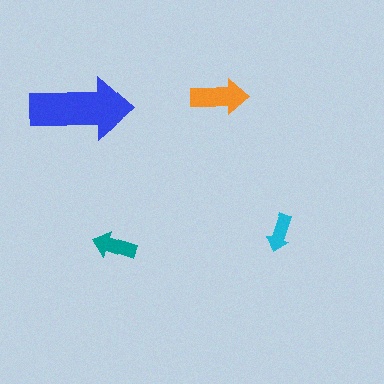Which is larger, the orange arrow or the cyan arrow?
The orange one.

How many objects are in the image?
There are 4 objects in the image.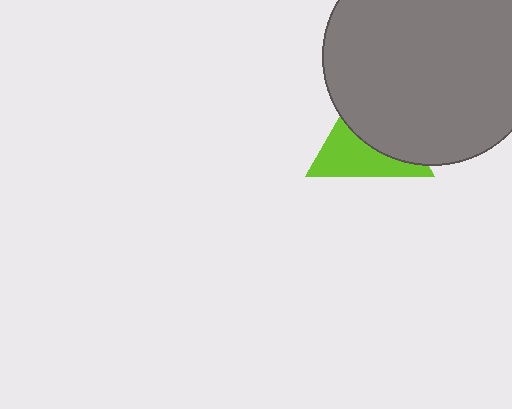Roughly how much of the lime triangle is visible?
About half of it is visible (roughly 47%).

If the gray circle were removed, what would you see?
You would see the complete lime triangle.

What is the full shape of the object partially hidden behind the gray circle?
The partially hidden object is a lime triangle.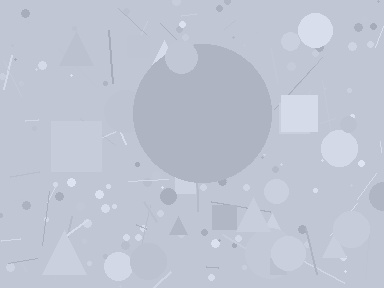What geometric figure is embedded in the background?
A circle is embedded in the background.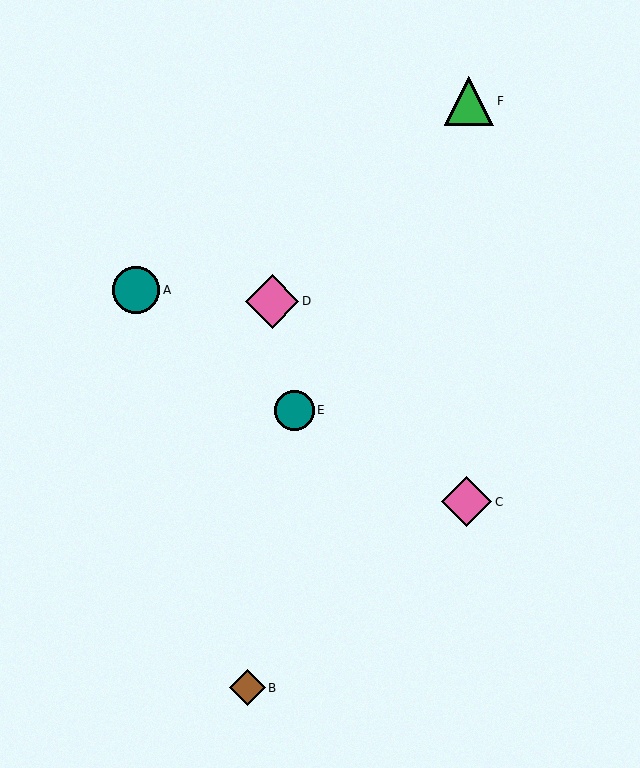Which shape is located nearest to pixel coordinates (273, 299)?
The pink diamond (labeled D) at (272, 301) is nearest to that location.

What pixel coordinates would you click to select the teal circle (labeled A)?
Click at (136, 290) to select the teal circle A.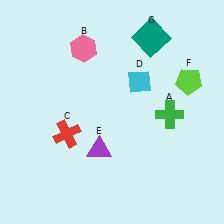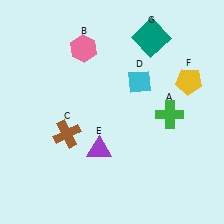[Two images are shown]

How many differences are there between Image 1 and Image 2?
There are 2 differences between the two images.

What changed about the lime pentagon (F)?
In Image 1, F is lime. In Image 2, it changed to yellow.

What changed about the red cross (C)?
In Image 1, C is red. In Image 2, it changed to brown.